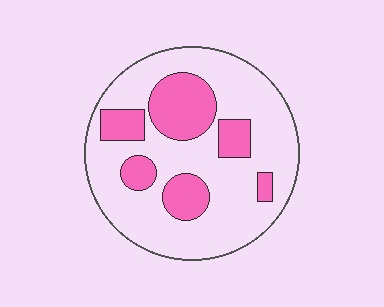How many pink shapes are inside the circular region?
6.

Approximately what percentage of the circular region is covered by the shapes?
Approximately 25%.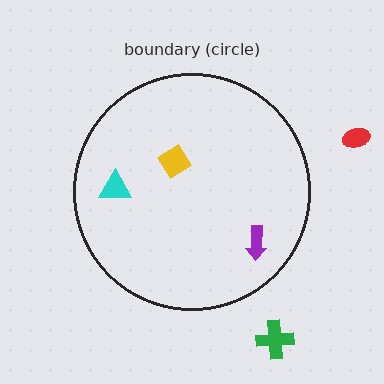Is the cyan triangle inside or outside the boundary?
Inside.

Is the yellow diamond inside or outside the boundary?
Inside.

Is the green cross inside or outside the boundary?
Outside.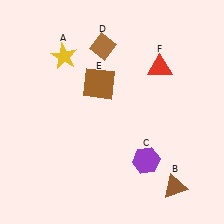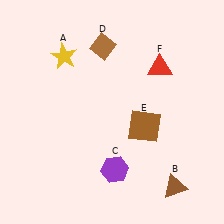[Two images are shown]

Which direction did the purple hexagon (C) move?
The purple hexagon (C) moved left.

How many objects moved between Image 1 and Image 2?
2 objects moved between the two images.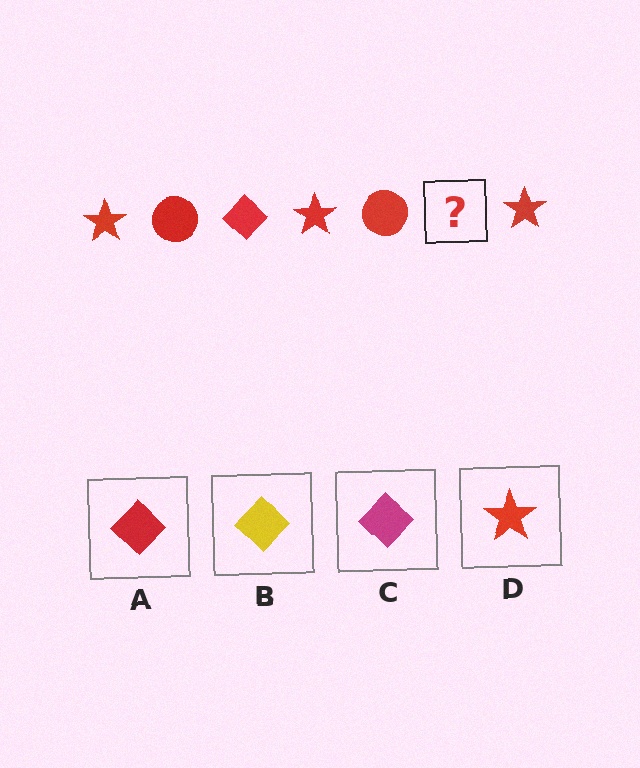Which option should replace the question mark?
Option A.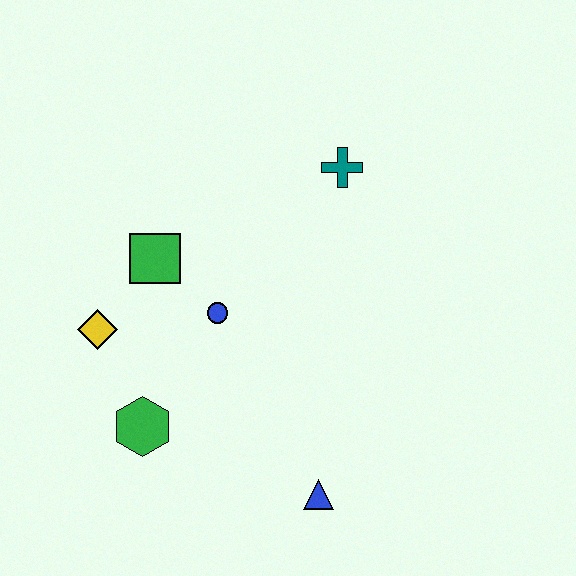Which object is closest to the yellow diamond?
The green square is closest to the yellow diamond.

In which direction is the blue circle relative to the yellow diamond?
The blue circle is to the right of the yellow diamond.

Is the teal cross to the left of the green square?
No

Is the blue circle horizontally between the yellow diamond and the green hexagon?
No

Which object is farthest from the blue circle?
The blue triangle is farthest from the blue circle.